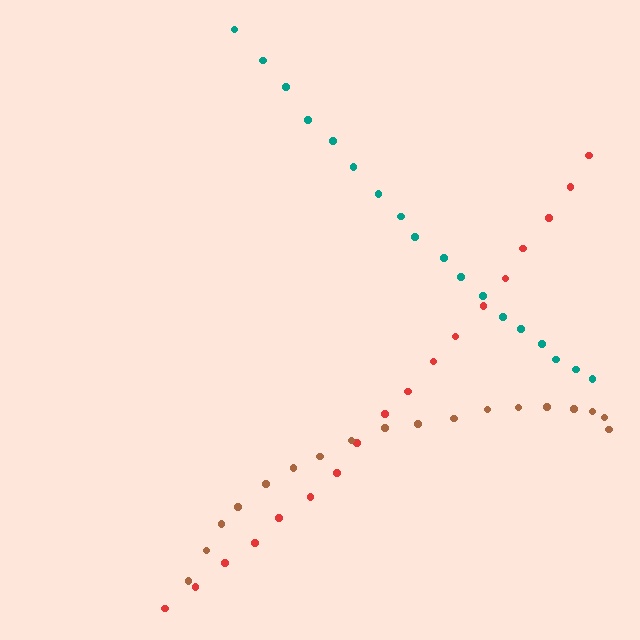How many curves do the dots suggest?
There are 3 distinct paths.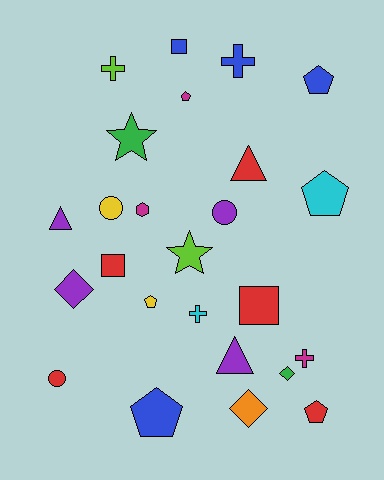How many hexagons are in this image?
There is 1 hexagon.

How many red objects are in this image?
There are 5 red objects.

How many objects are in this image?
There are 25 objects.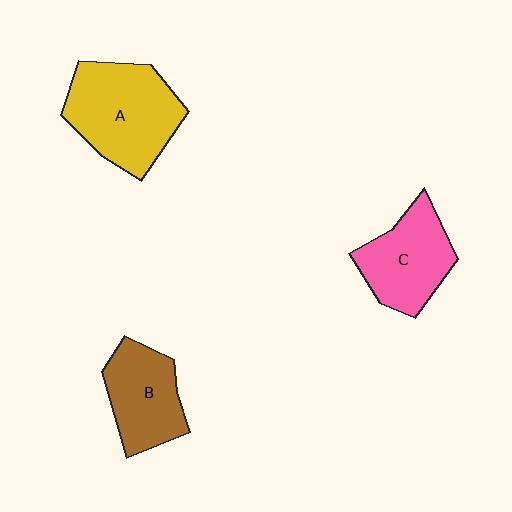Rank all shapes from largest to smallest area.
From largest to smallest: A (yellow), C (pink), B (brown).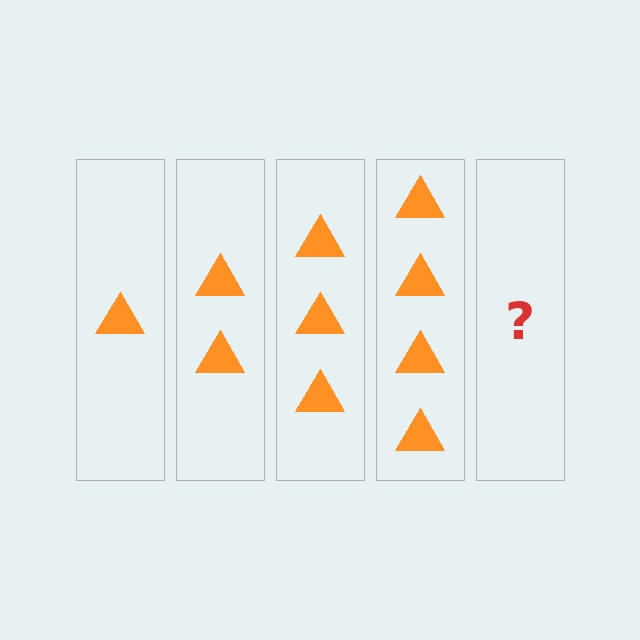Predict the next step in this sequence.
The next step is 5 triangles.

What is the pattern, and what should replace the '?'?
The pattern is that each step adds one more triangle. The '?' should be 5 triangles.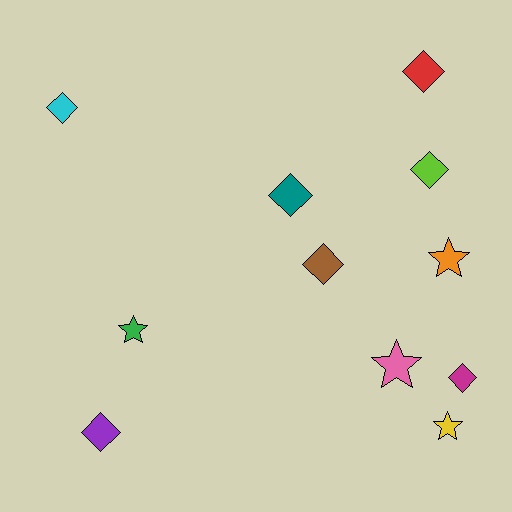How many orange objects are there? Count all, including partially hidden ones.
There is 1 orange object.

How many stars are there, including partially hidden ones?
There are 4 stars.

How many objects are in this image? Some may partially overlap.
There are 11 objects.